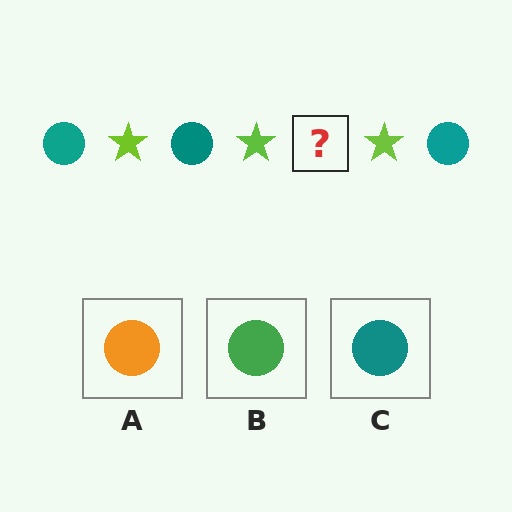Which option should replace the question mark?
Option C.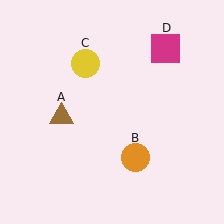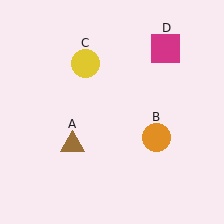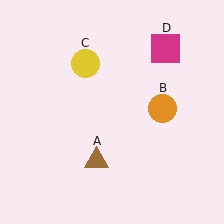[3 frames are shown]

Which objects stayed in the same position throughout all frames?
Yellow circle (object C) and magenta square (object D) remained stationary.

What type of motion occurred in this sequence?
The brown triangle (object A), orange circle (object B) rotated counterclockwise around the center of the scene.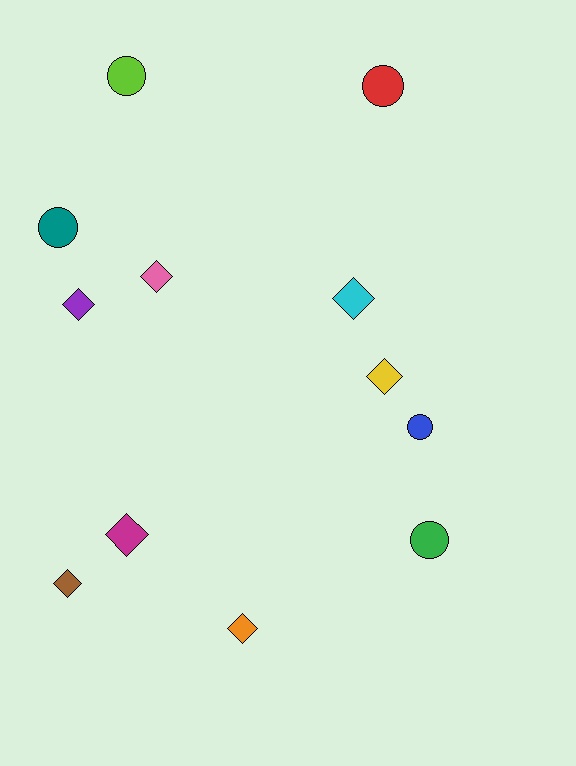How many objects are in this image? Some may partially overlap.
There are 12 objects.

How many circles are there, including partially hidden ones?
There are 5 circles.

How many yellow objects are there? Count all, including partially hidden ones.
There is 1 yellow object.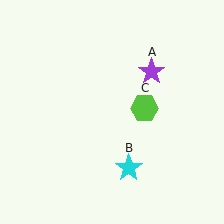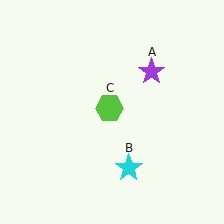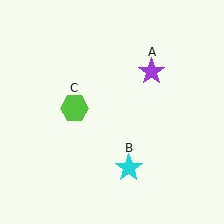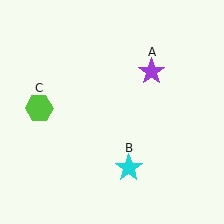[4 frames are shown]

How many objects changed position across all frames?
1 object changed position: lime hexagon (object C).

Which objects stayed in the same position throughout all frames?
Purple star (object A) and cyan star (object B) remained stationary.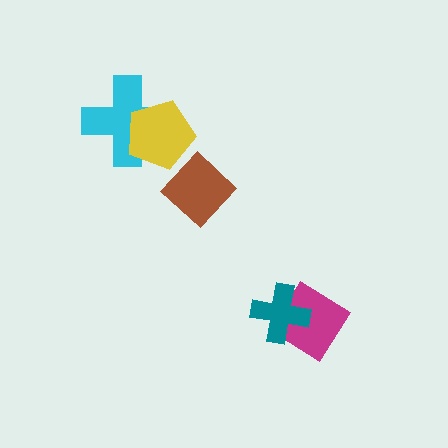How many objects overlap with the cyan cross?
1 object overlaps with the cyan cross.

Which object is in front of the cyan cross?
The yellow pentagon is in front of the cyan cross.